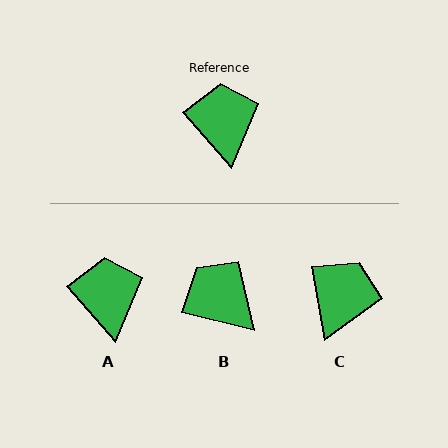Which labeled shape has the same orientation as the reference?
A.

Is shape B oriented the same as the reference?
No, it is off by about 35 degrees.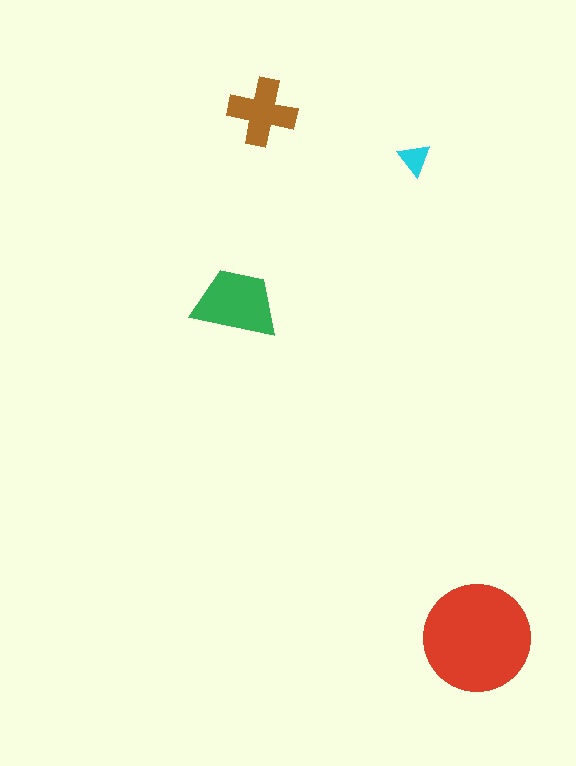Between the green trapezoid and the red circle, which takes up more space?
The red circle.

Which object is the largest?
The red circle.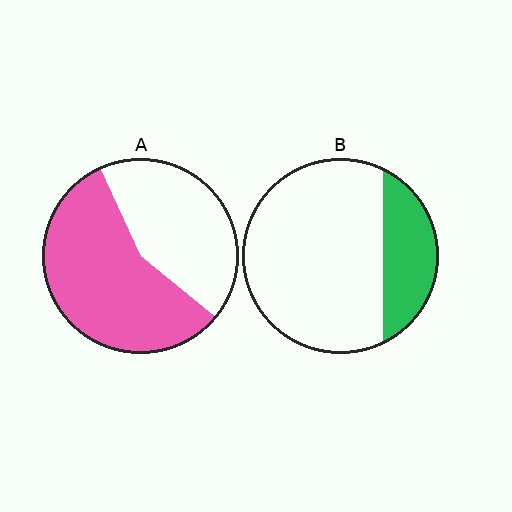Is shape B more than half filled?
No.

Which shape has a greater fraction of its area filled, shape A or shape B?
Shape A.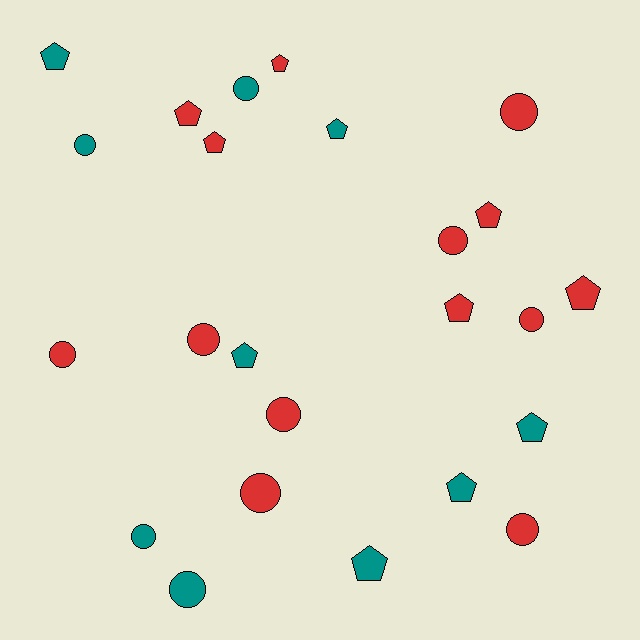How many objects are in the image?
There are 24 objects.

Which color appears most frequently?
Red, with 14 objects.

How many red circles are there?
There are 8 red circles.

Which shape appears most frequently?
Circle, with 12 objects.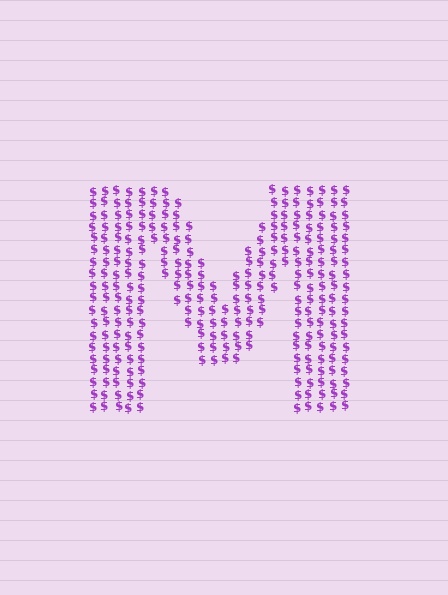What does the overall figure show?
The overall figure shows the letter M.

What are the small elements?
The small elements are dollar signs.